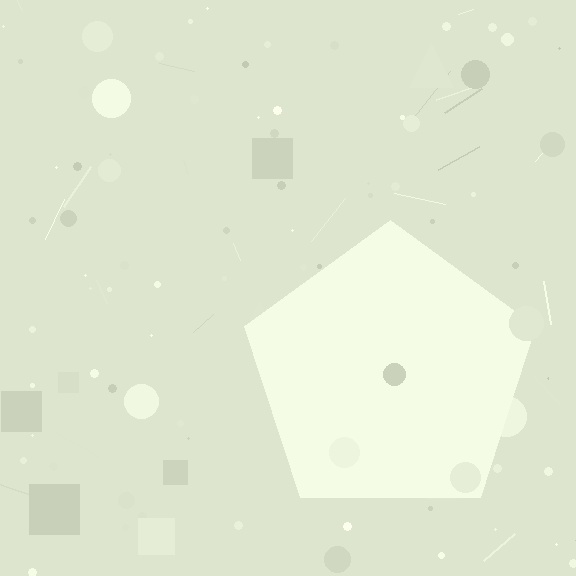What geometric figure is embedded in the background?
A pentagon is embedded in the background.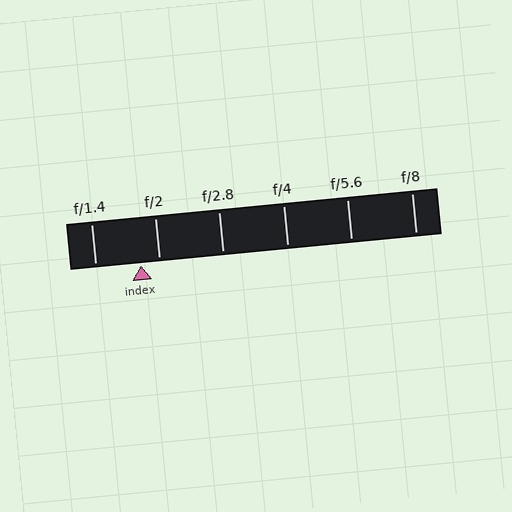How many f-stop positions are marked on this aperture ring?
There are 6 f-stop positions marked.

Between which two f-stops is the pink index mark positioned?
The index mark is between f/1.4 and f/2.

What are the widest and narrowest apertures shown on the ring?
The widest aperture shown is f/1.4 and the narrowest is f/8.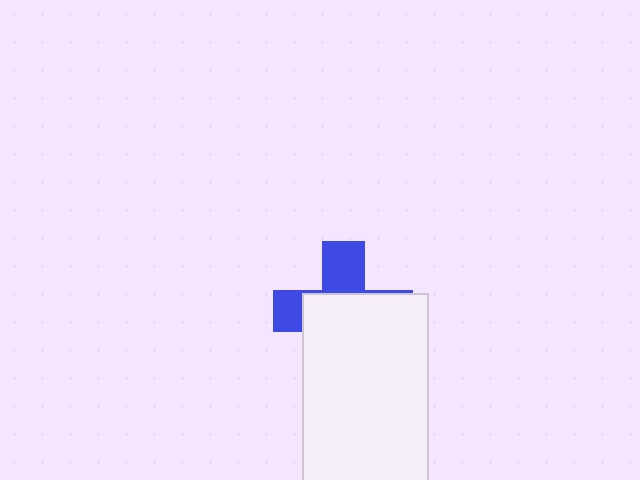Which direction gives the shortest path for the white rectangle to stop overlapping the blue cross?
Moving down gives the shortest separation.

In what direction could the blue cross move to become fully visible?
The blue cross could move up. That would shift it out from behind the white rectangle entirely.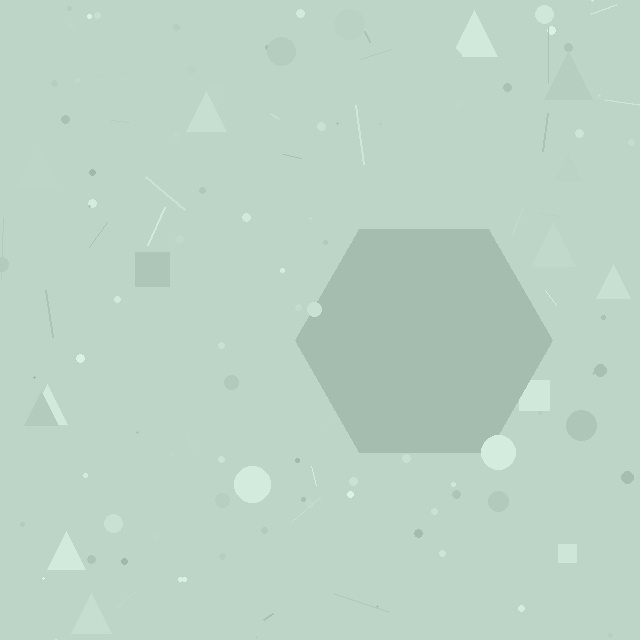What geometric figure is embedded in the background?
A hexagon is embedded in the background.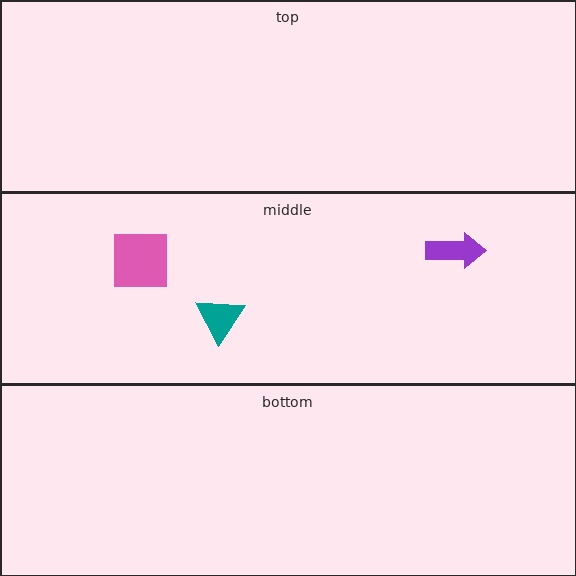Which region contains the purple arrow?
The middle region.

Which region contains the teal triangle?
The middle region.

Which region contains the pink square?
The middle region.